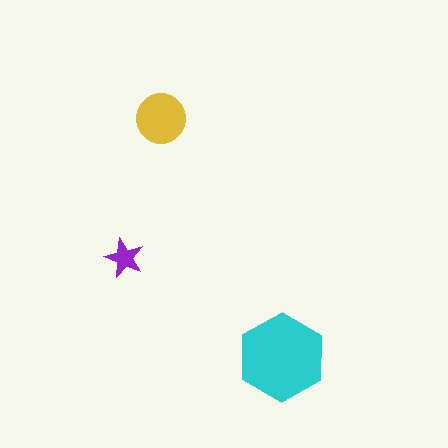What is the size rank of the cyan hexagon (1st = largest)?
1st.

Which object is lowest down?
The cyan hexagon is bottommost.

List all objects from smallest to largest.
The purple star, the yellow circle, the cyan hexagon.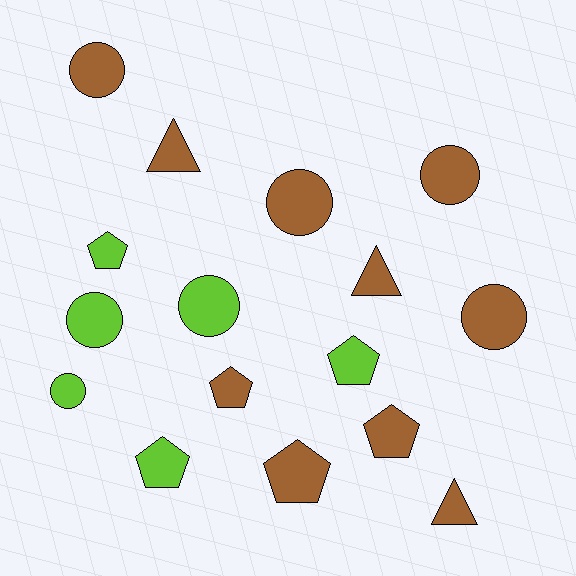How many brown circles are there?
There are 4 brown circles.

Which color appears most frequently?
Brown, with 10 objects.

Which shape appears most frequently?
Circle, with 7 objects.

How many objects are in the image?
There are 16 objects.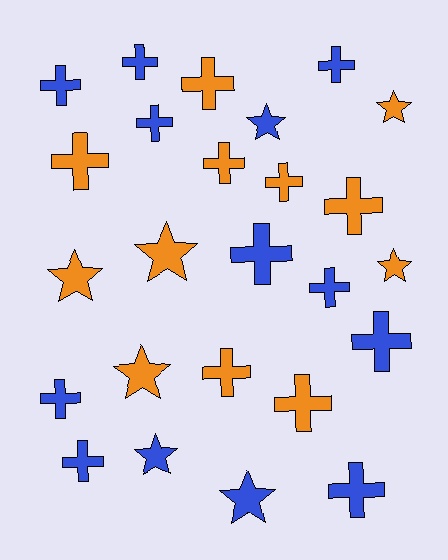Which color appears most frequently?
Blue, with 13 objects.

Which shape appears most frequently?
Cross, with 17 objects.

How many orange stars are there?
There are 5 orange stars.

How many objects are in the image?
There are 25 objects.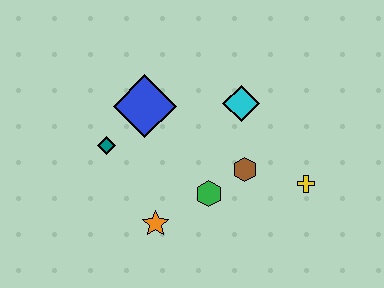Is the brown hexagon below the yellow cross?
No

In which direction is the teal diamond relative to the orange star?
The teal diamond is above the orange star.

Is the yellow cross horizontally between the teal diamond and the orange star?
No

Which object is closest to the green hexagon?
The brown hexagon is closest to the green hexagon.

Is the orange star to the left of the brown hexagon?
Yes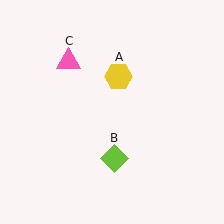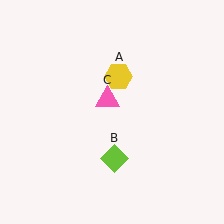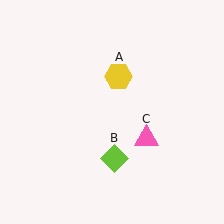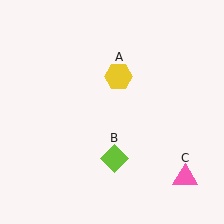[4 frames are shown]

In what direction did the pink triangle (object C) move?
The pink triangle (object C) moved down and to the right.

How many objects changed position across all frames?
1 object changed position: pink triangle (object C).